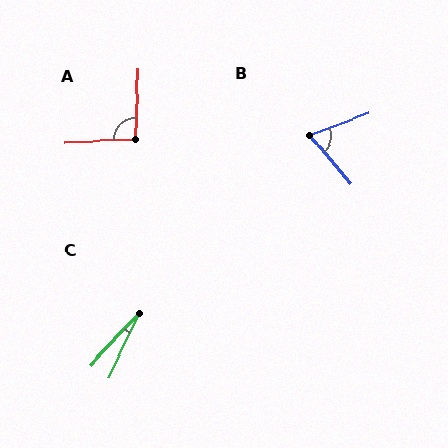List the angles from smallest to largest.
C (18°), B (69°), A (95°).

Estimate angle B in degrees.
Approximately 69 degrees.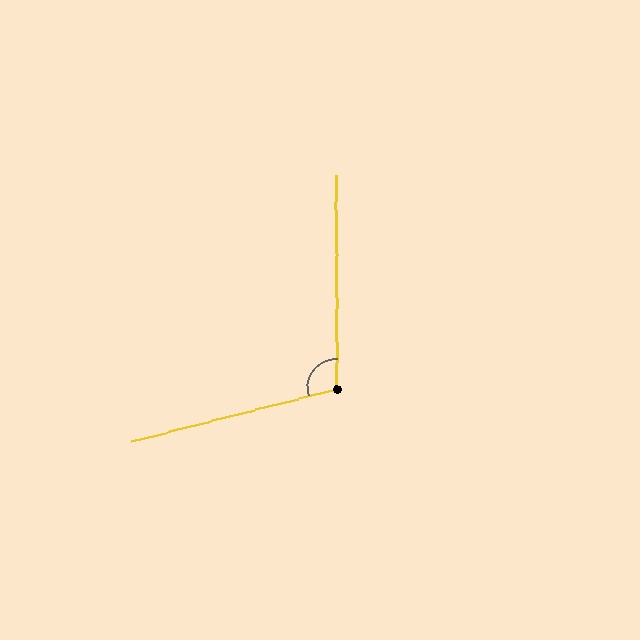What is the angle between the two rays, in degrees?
Approximately 104 degrees.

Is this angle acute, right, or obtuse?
It is obtuse.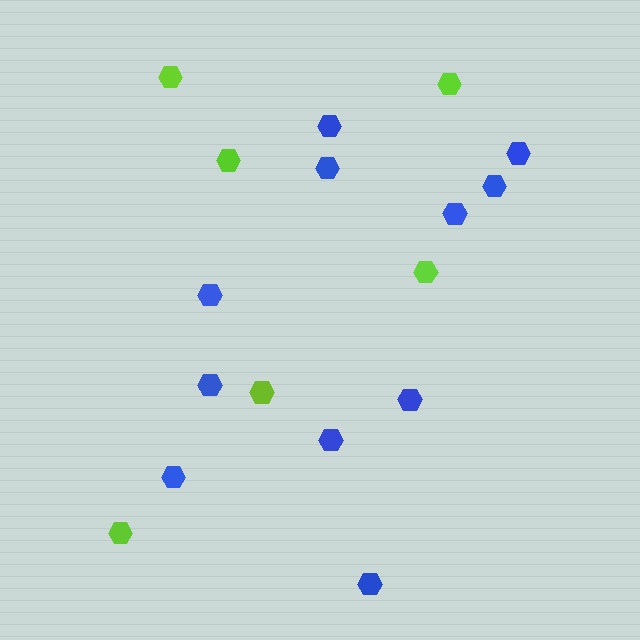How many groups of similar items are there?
There are 2 groups: one group of lime hexagons (6) and one group of blue hexagons (11).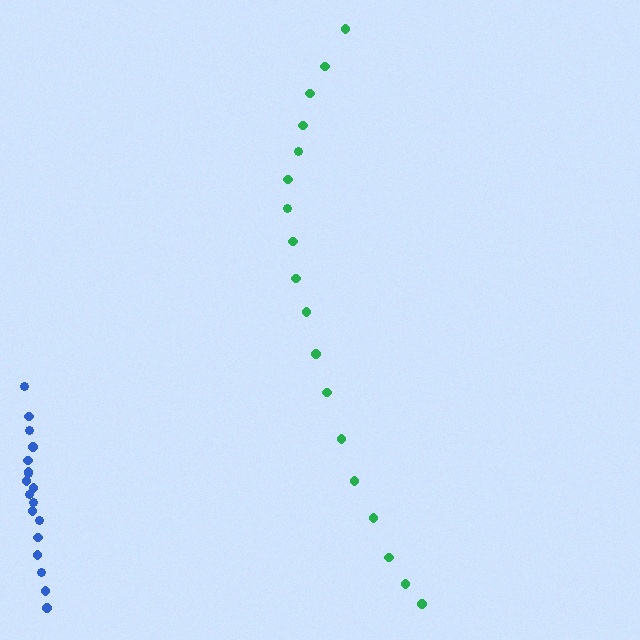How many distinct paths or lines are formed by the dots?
There are 2 distinct paths.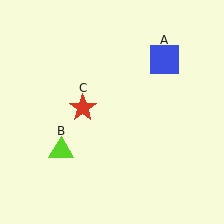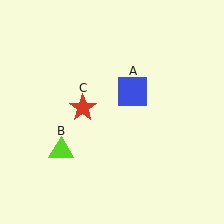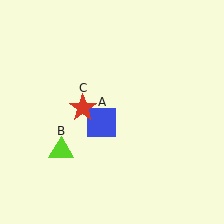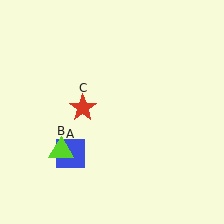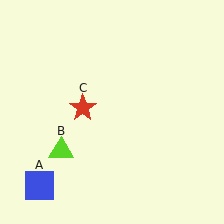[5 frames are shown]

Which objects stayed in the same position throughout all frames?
Lime triangle (object B) and red star (object C) remained stationary.